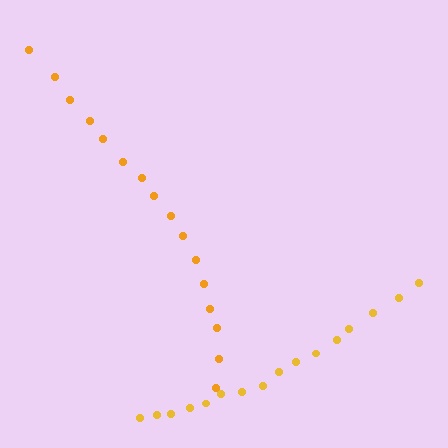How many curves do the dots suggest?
There are 2 distinct paths.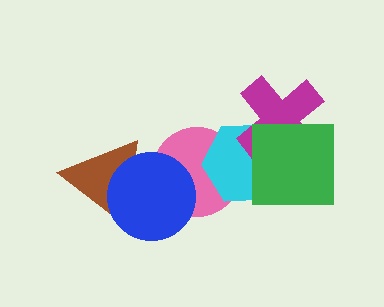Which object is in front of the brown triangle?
The blue circle is in front of the brown triangle.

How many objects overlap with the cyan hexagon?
3 objects overlap with the cyan hexagon.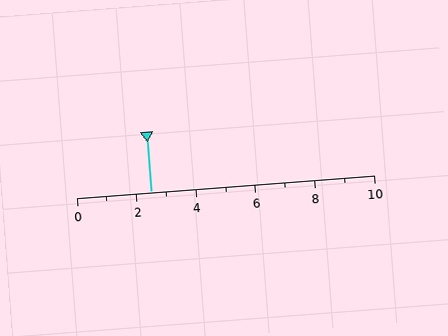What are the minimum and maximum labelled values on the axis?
The axis runs from 0 to 10.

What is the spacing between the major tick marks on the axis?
The major ticks are spaced 2 apart.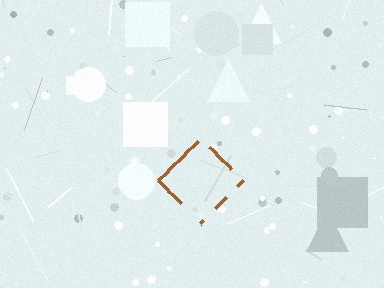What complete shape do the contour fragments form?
The contour fragments form a diamond.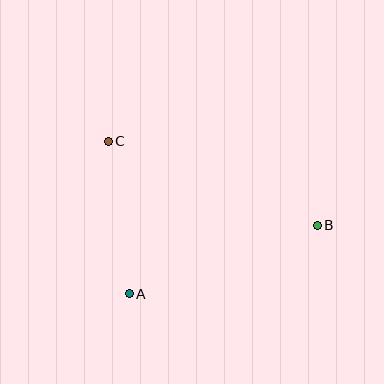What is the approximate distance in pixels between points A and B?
The distance between A and B is approximately 200 pixels.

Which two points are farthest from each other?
Points B and C are farthest from each other.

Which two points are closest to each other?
Points A and C are closest to each other.